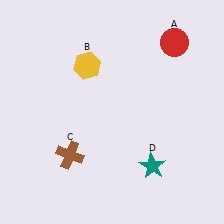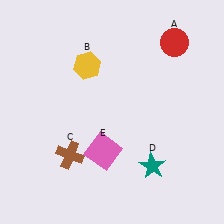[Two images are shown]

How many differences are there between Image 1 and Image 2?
There is 1 difference between the two images.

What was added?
A pink square (E) was added in Image 2.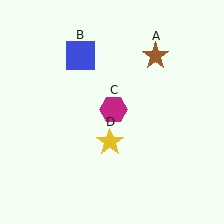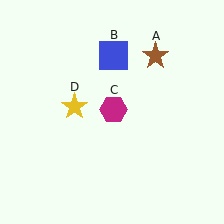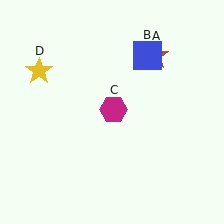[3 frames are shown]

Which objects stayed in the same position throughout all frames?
Brown star (object A) and magenta hexagon (object C) remained stationary.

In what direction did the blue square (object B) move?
The blue square (object B) moved right.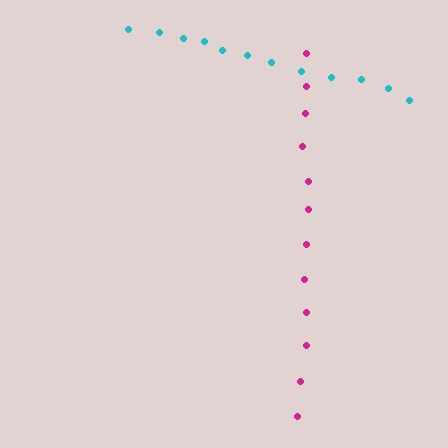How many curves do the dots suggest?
There are 2 distinct paths.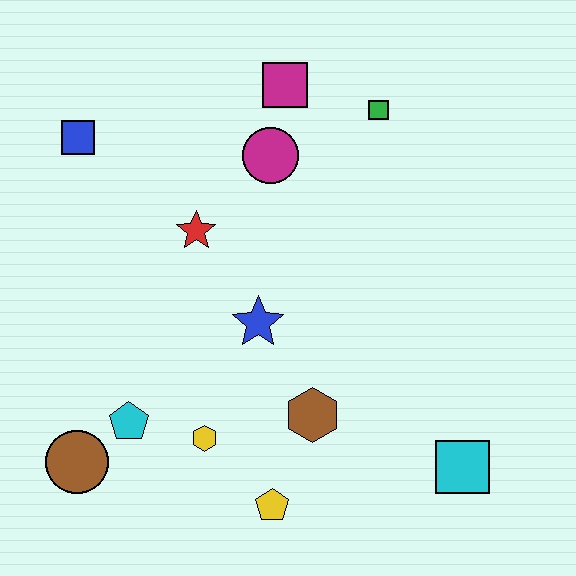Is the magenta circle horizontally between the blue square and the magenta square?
Yes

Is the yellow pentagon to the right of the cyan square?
No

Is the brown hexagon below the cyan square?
No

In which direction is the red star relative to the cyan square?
The red star is to the left of the cyan square.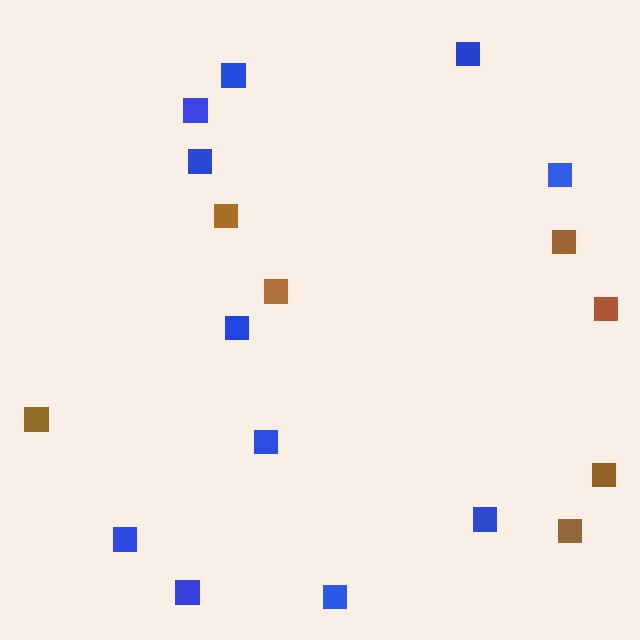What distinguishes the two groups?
There are 2 groups: one group of brown squares (7) and one group of blue squares (11).